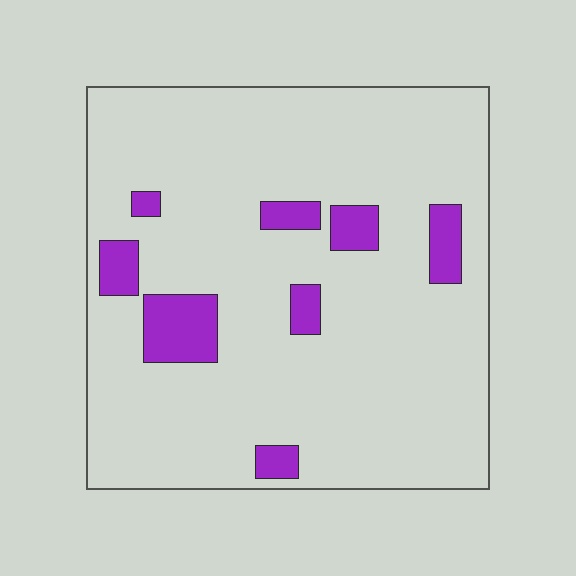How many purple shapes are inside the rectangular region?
8.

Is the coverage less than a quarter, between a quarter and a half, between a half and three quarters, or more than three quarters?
Less than a quarter.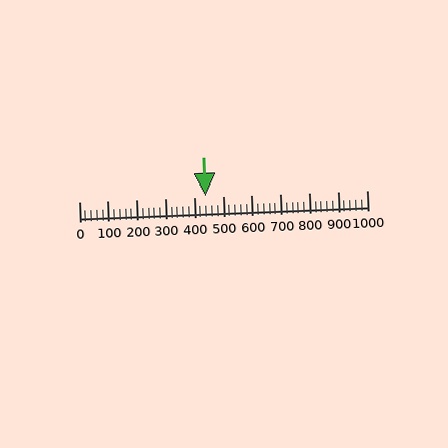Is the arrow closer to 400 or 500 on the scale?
The arrow is closer to 400.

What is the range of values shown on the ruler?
The ruler shows values from 0 to 1000.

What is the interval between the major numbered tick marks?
The major tick marks are spaced 100 units apart.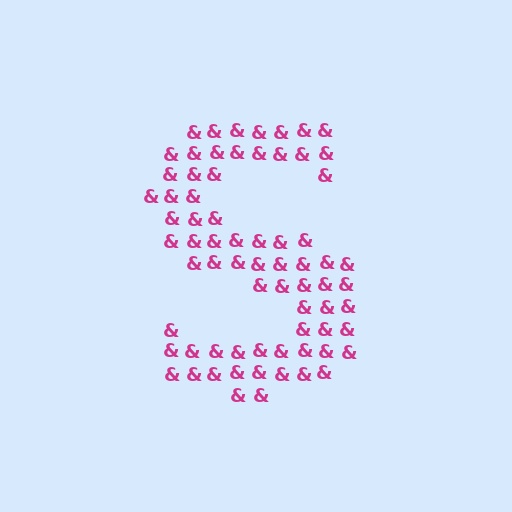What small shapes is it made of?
It is made of small ampersands.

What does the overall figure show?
The overall figure shows the letter S.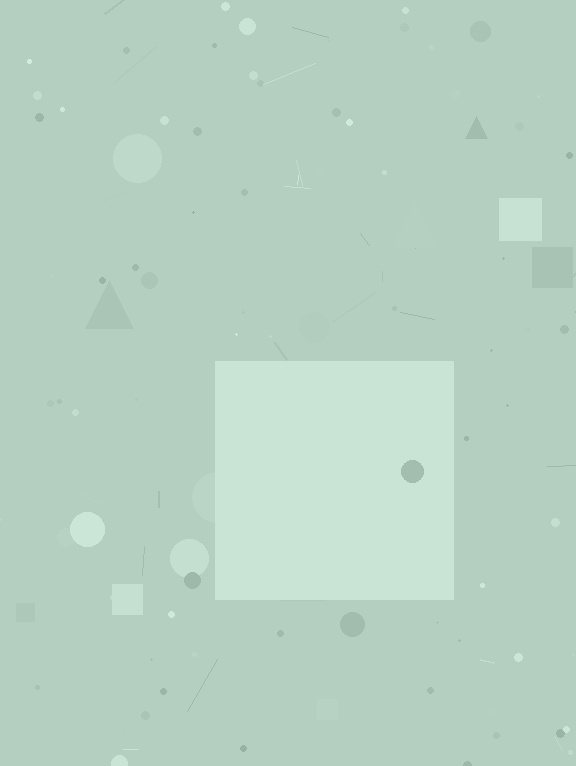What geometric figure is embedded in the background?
A square is embedded in the background.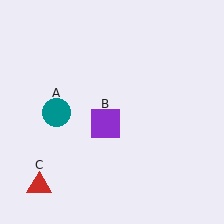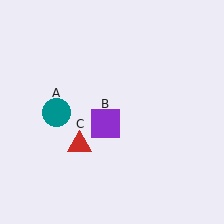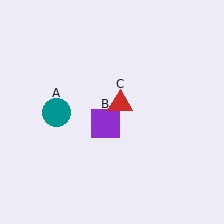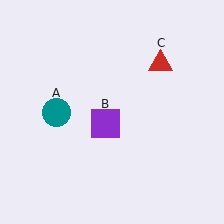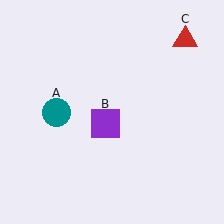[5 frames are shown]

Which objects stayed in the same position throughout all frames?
Teal circle (object A) and purple square (object B) remained stationary.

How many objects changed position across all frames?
1 object changed position: red triangle (object C).